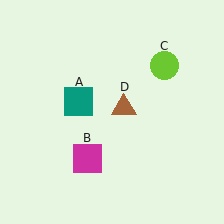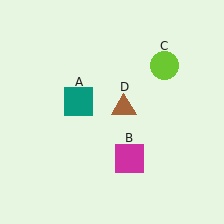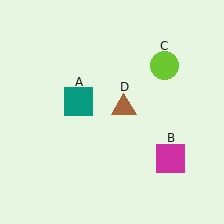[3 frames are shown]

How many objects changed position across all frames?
1 object changed position: magenta square (object B).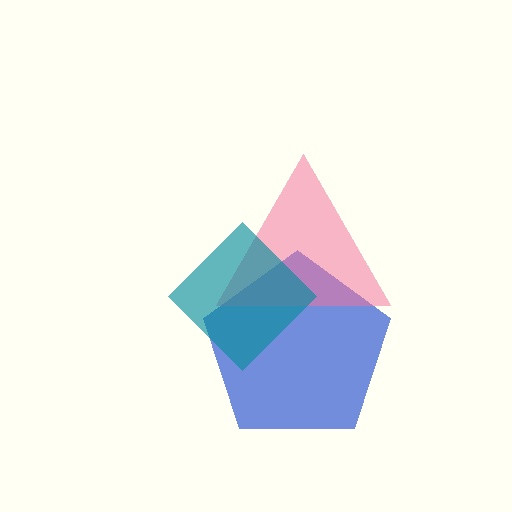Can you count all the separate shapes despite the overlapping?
Yes, there are 3 separate shapes.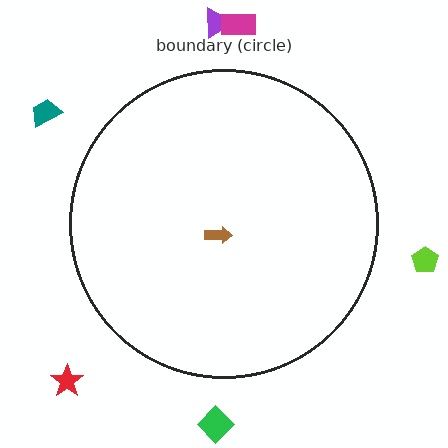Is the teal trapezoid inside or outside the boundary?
Outside.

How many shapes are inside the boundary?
1 inside, 6 outside.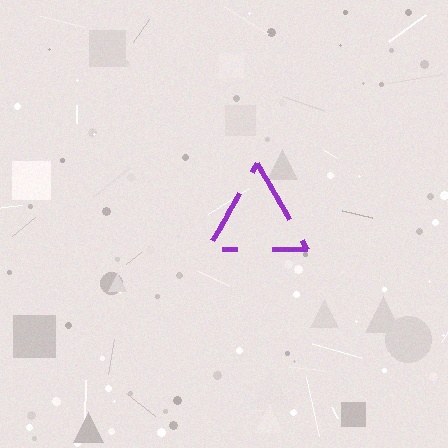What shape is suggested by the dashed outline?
The dashed outline suggests a triangle.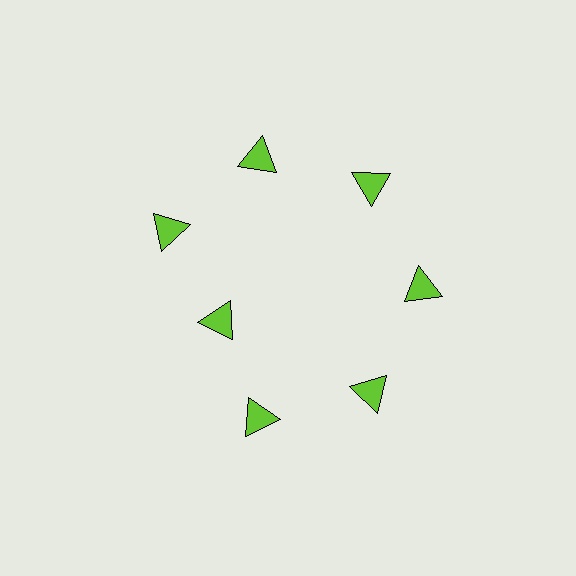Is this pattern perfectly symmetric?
No. The 7 lime triangles are arranged in a ring, but one element near the 8 o'clock position is pulled inward toward the center, breaking the 7-fold rotational symmetry.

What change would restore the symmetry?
The symmetry would be restored by moving it outward, back onto the ring so that all 7 triangles sit at equal angles and equal distance from the center.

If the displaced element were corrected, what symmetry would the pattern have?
It would have 7-fold rotational symmetry — the pattern would map onto itself every 51 degrees.